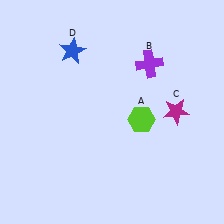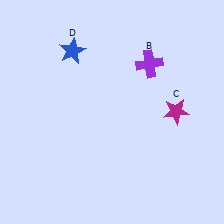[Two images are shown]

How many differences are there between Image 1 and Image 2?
There is 1 difference between the two images.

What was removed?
The lime hexagon (A) was removed in Image 2.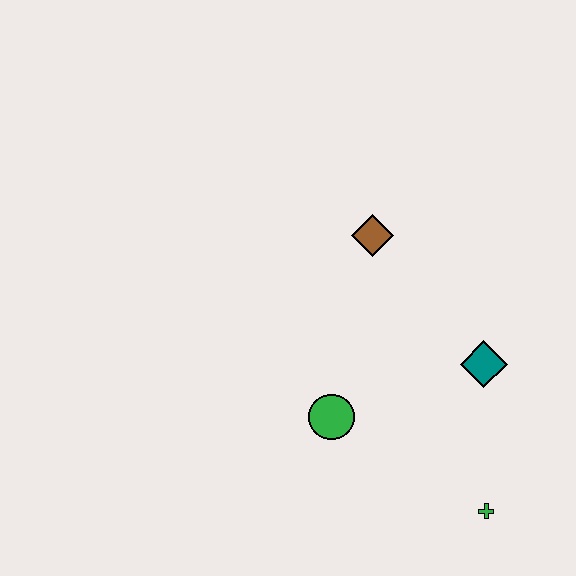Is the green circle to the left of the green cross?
Yes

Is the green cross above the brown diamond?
No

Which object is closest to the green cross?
The teal diamond is closest to the green cross.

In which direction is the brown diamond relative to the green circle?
The brown diamond is above the green circle.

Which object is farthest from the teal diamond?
The brown diamond is farthest from the teal diamond.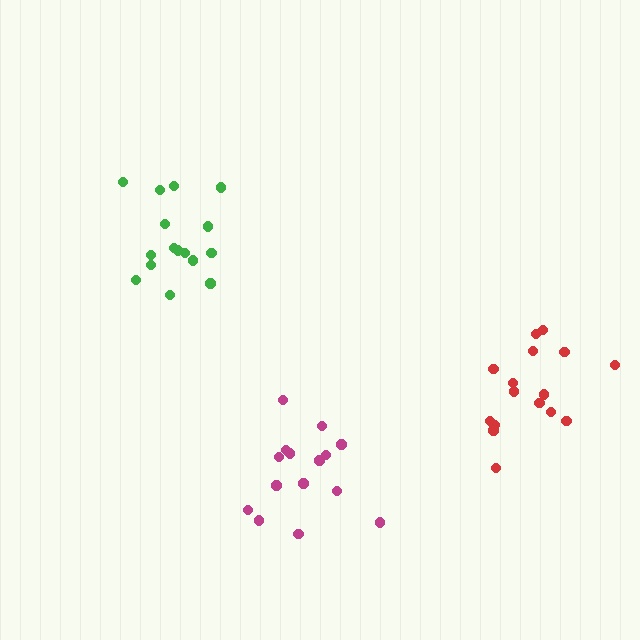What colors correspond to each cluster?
The clusters are colored: magenta, red, green.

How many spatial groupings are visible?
There are 3 spatial groupings.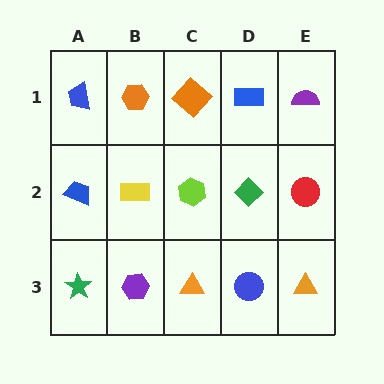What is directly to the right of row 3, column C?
A blue circle.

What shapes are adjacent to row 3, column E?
A red circle (row 2, column E), a blue circle (row 3, column D).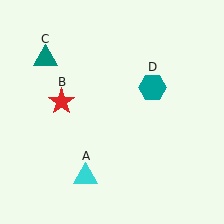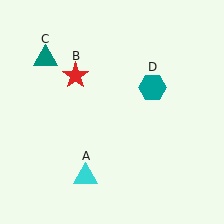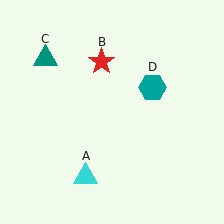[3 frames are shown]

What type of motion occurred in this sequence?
The red star (object B) rotated clockwise around the center of the scene.